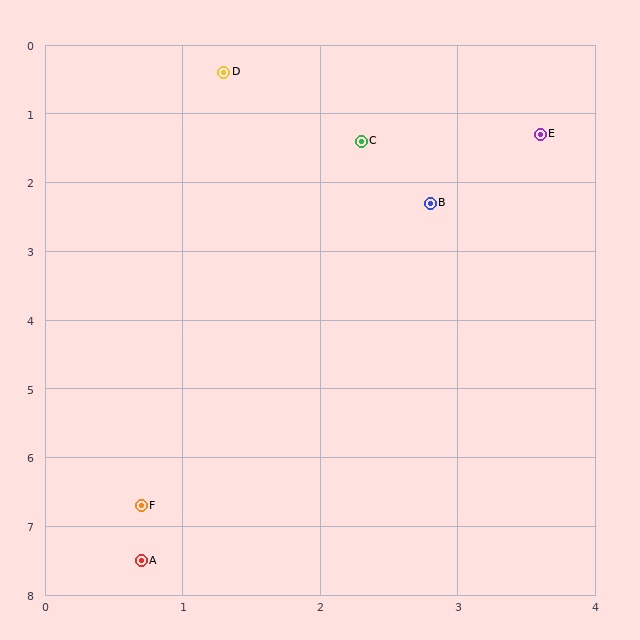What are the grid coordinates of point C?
Point C is at approximately (2.3, 1.4).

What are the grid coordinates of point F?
Point F is at approximately (0.7, 6.7).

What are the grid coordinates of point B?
Point B is at approximately (2.8, 2.3).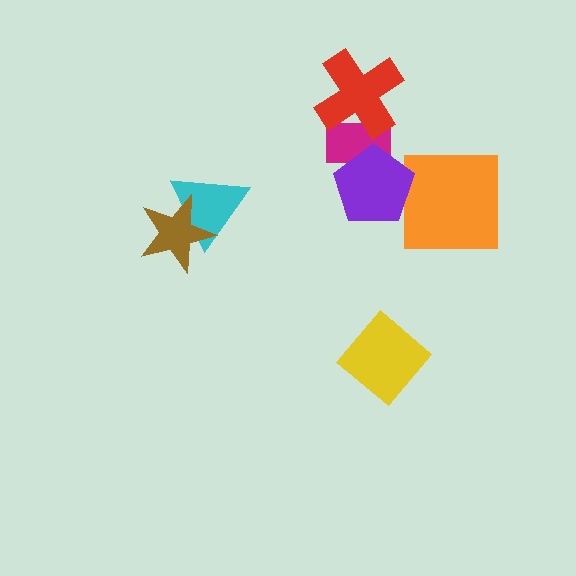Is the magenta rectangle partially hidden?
Yes, it is partially covered by another shape.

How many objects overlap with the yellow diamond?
0 objects overlap with the yellow diamond.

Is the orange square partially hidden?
Yes, it is partially covered by another shape.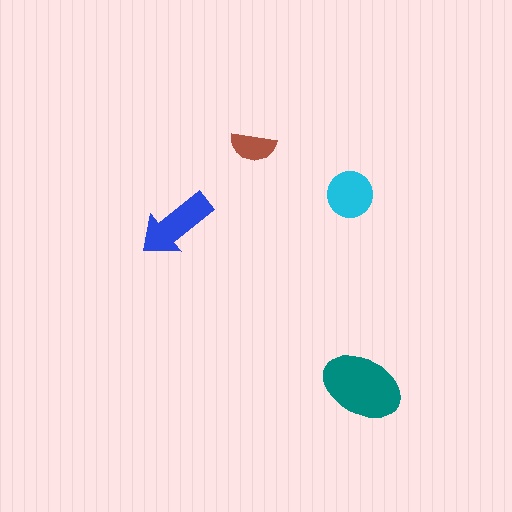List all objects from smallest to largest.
The brown semicircle, the cyan circle, the blue arrow, the teal ellipse.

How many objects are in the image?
There are 4 objects in the image.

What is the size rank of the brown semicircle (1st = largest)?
4th.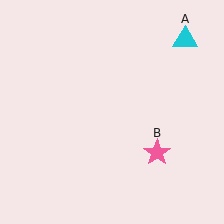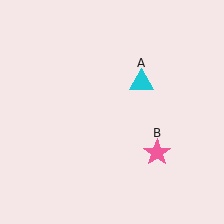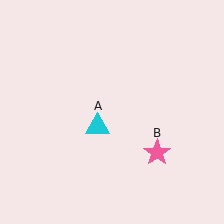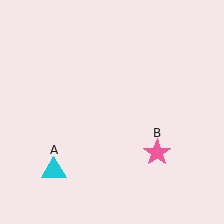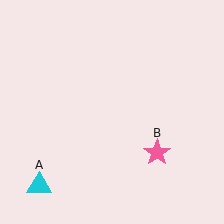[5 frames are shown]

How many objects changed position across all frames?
1 object changed position: cyan triangle (object A).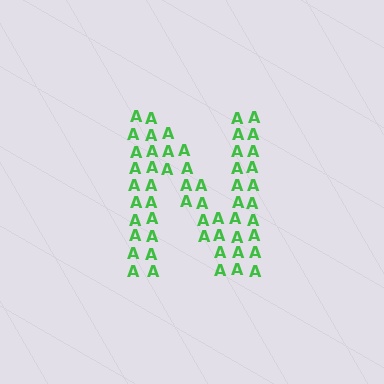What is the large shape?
The large shape is the letter N.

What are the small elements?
The small elements are letter A's.